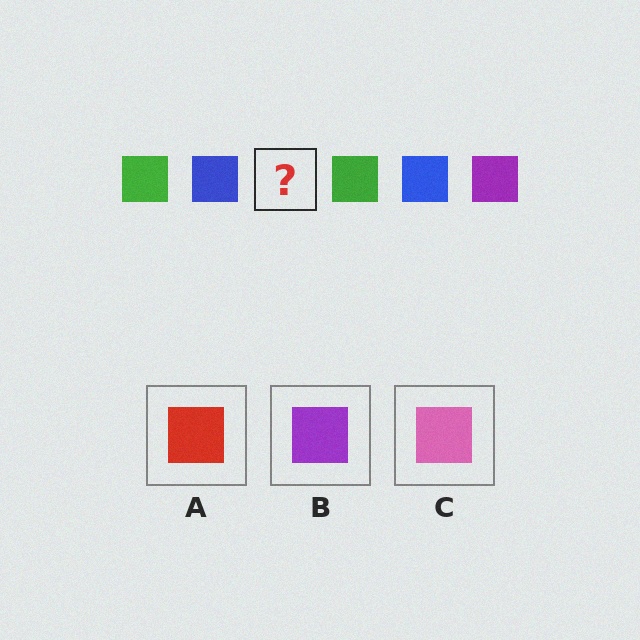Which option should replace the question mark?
Option B.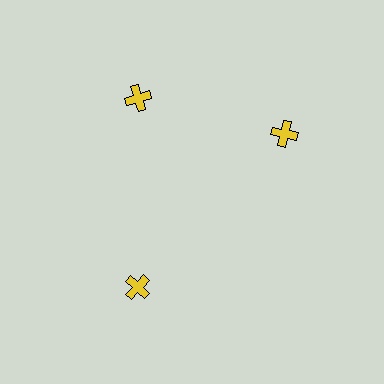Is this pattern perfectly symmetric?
No. The 3 yellow crosses are arranged in a ring, but one element near the 3 o'clock position is rotated out of alignment along the ring, breaking the 3-fold rotational symmetry.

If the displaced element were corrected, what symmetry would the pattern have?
It would have 3-fold rotational symmetry — the pattern would map onto itself every 120 degrees.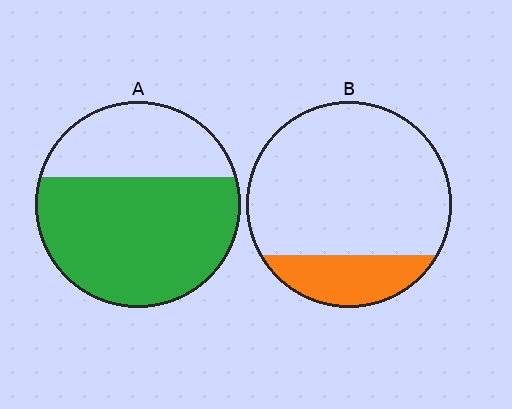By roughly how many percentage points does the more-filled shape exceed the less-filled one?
By roughly 45 percentage points (A over B).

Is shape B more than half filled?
No.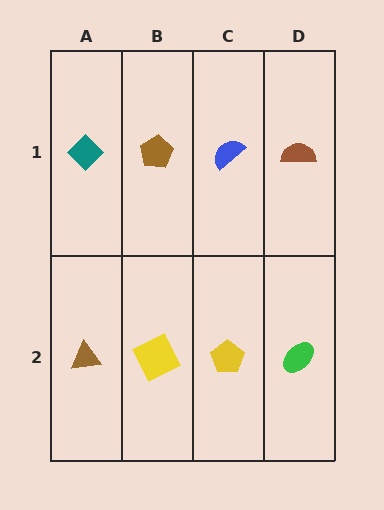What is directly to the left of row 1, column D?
A blue semicircle.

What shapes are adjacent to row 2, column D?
A brown semicircle (row 1, column D), a yellow pentagon (row 2, column C).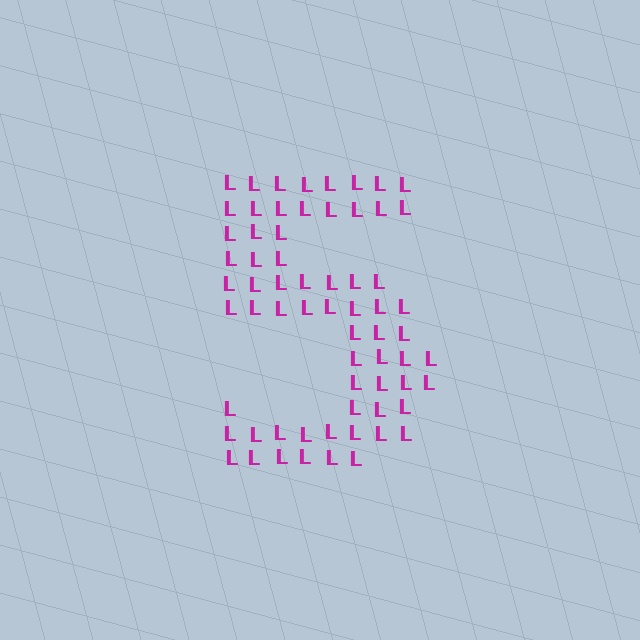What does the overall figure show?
The overall figure shows the digit 5.